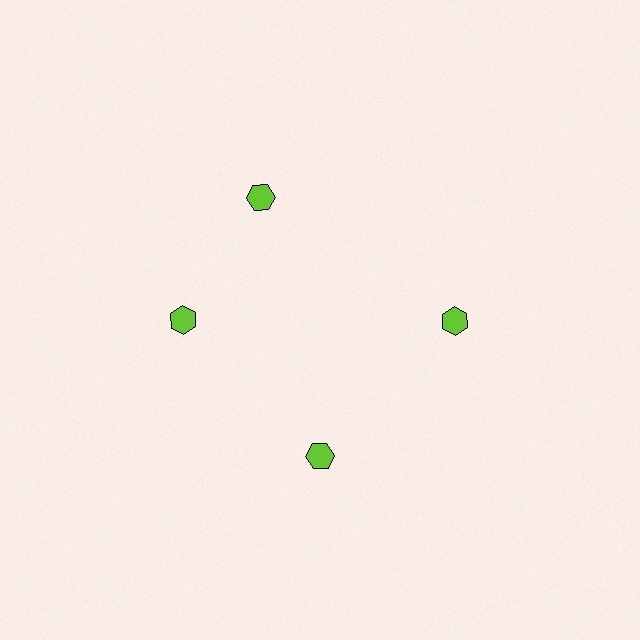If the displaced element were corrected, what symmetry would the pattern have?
It would have 4-fold rotational symmetry — the pattern would map onto itself every 90 degrees.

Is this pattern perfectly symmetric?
No. The 4 lime hexagons are arranged in a ring, but one element near the 12 o'clock position is rotated out of alignment along the ring, breaking the 4-fold rotational symmetry.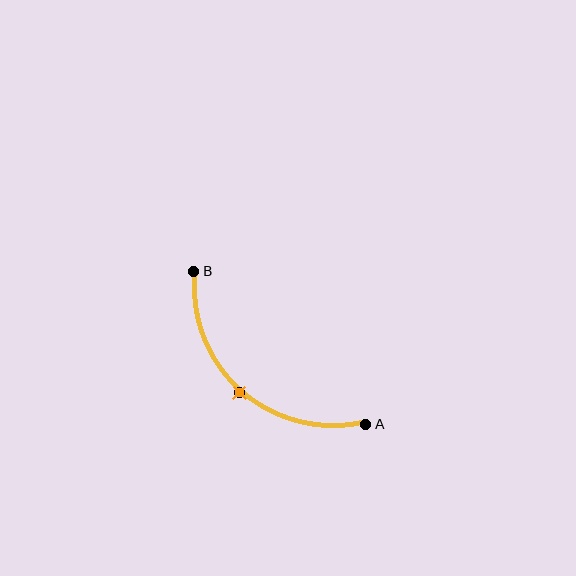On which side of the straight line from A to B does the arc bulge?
The arc bulges below and to the left of the straight line connecting A and B.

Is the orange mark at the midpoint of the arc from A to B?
Yes. The orange mark lies on the arc at equal arc-length from both A and B — it is the arc midpoint.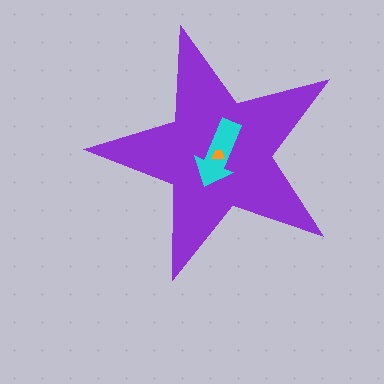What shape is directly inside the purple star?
The cyan arrow.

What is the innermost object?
The orange trapezoid.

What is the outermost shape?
The purple star.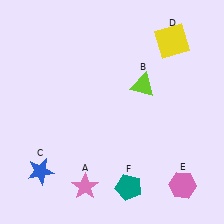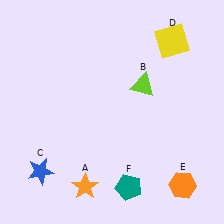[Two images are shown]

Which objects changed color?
A changed from pink to orange. E changed from pink to orange.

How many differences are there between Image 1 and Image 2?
There are 2 differences between the two images.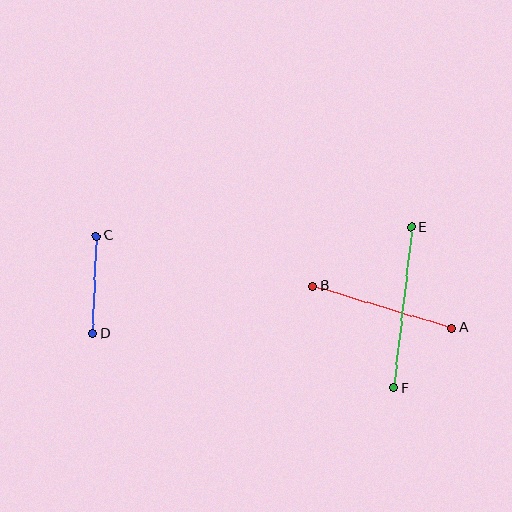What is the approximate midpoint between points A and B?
The midpoint is at approximately (382, 307) pixels.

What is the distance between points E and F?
The distance is approximately 161 pixels.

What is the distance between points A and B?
The distance is approximately 145 pixels.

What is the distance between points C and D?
The distance is approximately 97 pixels.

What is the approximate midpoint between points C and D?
The midpoint is at approximately (94, 285) pixels.